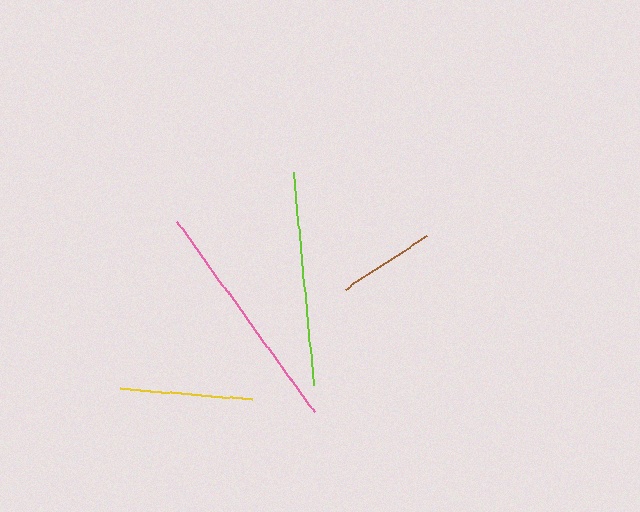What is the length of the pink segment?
The pink segment is approximately 235 pixels long.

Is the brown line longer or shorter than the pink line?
The pink line is longer than the brown line.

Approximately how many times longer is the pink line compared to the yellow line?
The pink line is approximately 1.8 times the length of the yellow line.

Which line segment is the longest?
The pink line is the longest at approximately 235 pixels.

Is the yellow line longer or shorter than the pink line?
The pink line is longer than the yellow line.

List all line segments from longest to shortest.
From longest to shortest: pink, lime, yellow, brown.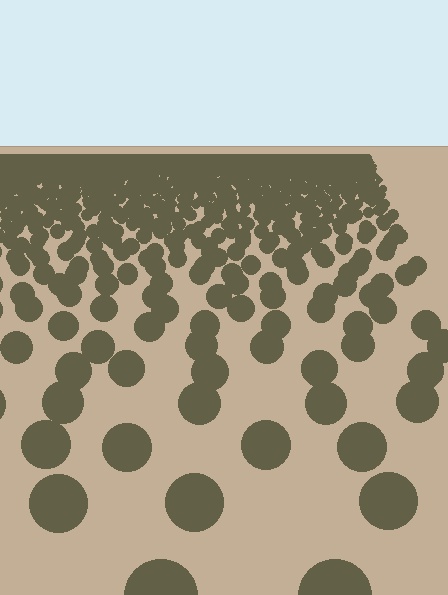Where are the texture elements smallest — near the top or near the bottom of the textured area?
Near the top.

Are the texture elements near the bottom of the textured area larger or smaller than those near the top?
Larger. Near the bottom, elements are closer to the viewer and appear at a bigger on-screen size.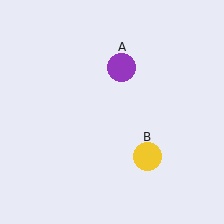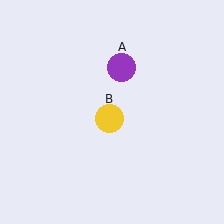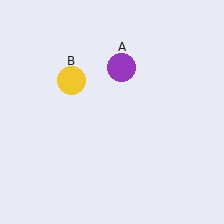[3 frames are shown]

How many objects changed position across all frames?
1 object changed position: yellow circle (object B).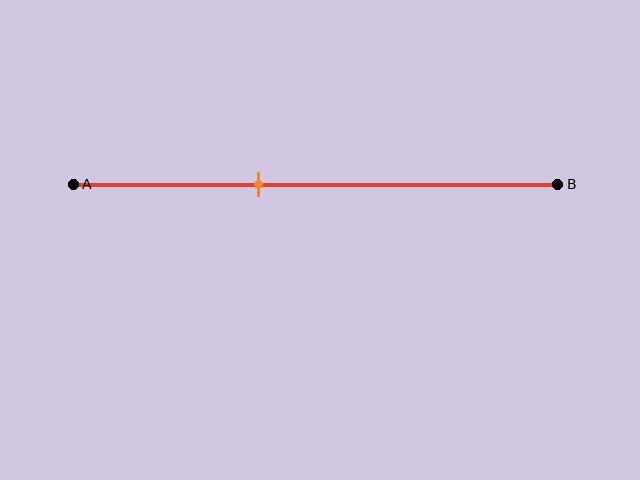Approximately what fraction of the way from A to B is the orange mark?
The orange mark is approximately 40% of the way from A to B.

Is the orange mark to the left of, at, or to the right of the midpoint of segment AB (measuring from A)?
The orange mark is to the left of the midpoint of segment AB.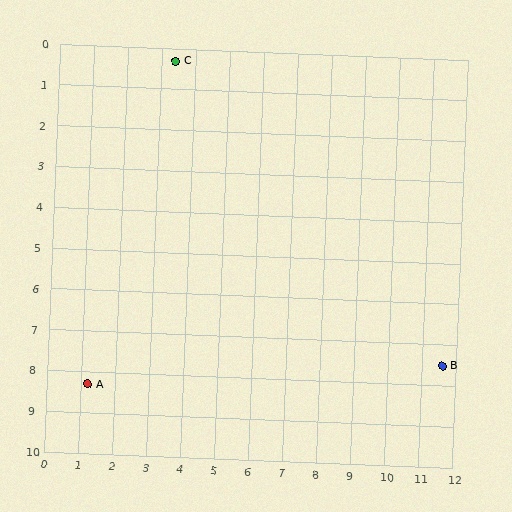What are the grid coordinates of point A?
Point A is at approximately (1.2, 8.3).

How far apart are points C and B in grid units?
Points C and B are about 10.9 grid units apart.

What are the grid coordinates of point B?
Point B is at approximately (11.6, 7.5).